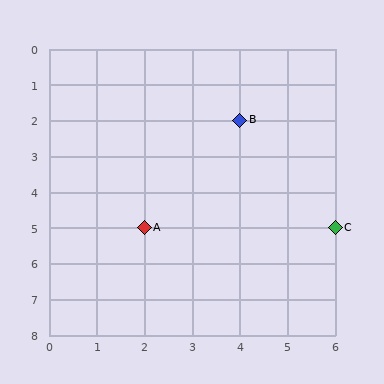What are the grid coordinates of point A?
Point A is at grid coordinates (2, 5).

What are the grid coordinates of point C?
Point C is at grid coordinates (6, 5).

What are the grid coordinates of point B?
Point B is at grid coordinates (4, 2).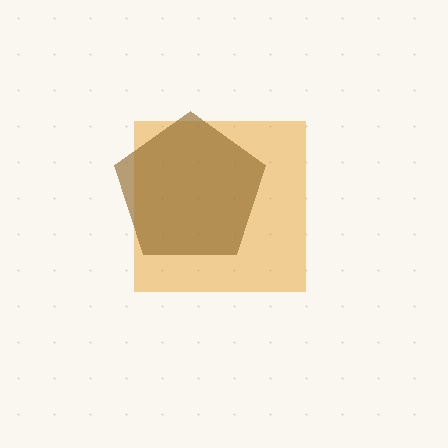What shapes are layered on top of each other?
The layered shapes are: an orange square, a brown pentagon.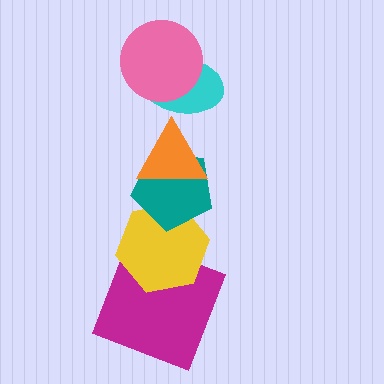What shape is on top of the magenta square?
The yellow hexagon is on top of the magenta square.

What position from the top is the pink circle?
The pink circle is 1st from the top.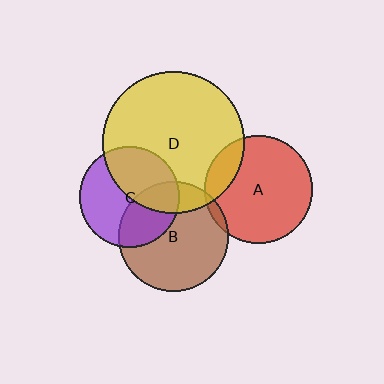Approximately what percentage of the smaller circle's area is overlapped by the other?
Approximately 20%.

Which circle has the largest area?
Circle D (yellow).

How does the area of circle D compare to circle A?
Approximately 1.7 times.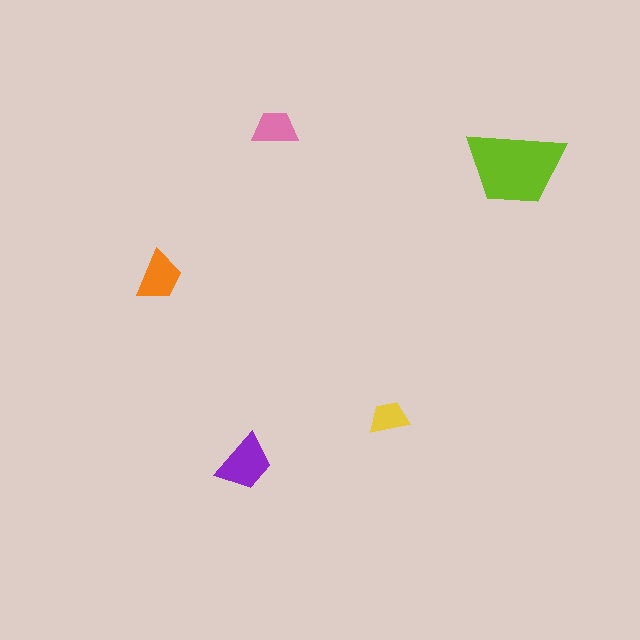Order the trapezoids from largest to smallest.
the lime one, the purple one, the orange one, the pink one, the yellow one.